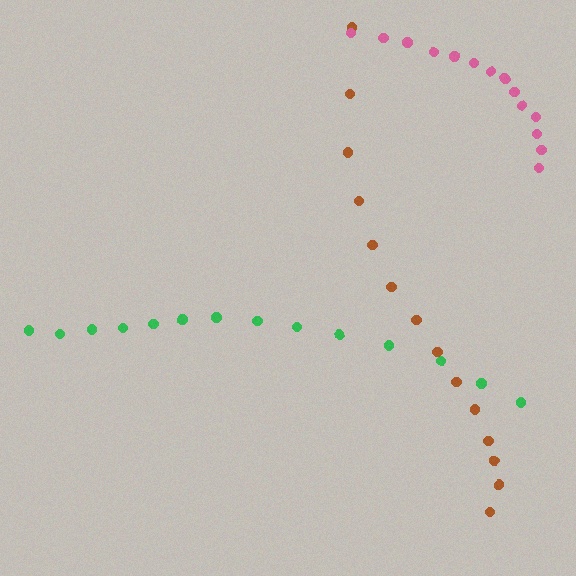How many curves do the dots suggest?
There are 3 distinct paths.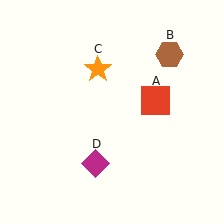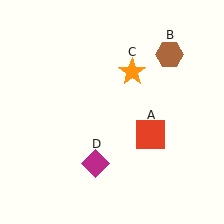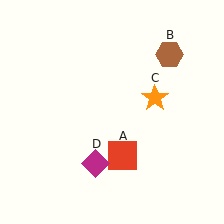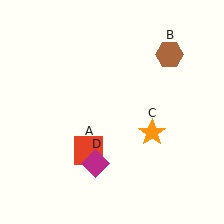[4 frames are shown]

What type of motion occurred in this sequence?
The red square (object A), orange star (object C) rotated clockwise around the center of the scene.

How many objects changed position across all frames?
2 objects changed position: red square (object A), orange star (object C).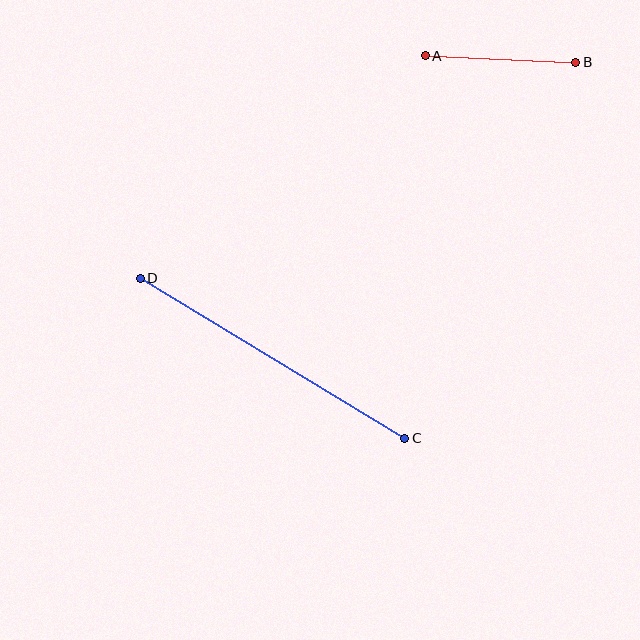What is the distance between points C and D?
The distance is approximately 309 pixels.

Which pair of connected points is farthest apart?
Points C and D are farthest apart.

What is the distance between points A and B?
The distance is approximately 151 pixels.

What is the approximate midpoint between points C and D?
The midpoint is at approximately (272, 358) pixels.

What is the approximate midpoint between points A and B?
The midpoint is at approximately (500, 59) pixels.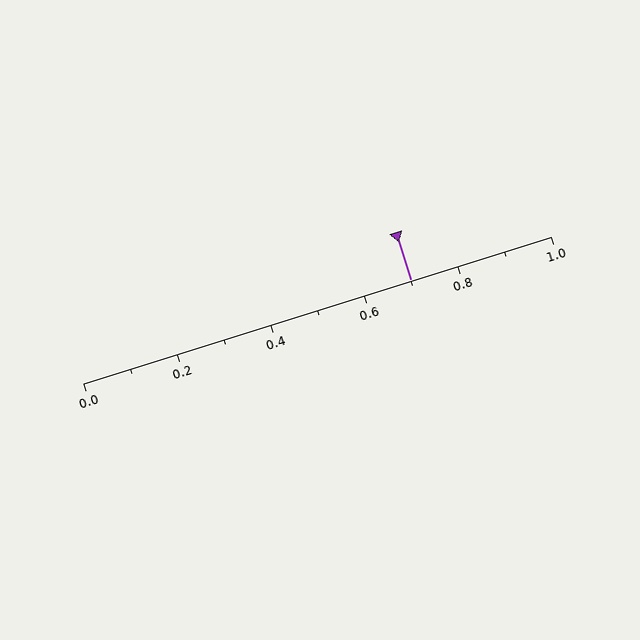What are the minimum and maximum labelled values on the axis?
The axis runs from 0.0 to 1.0.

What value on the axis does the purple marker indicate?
The marker indicates approximately 0.7.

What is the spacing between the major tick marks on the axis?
The major ticks are spaced 0.2 apart.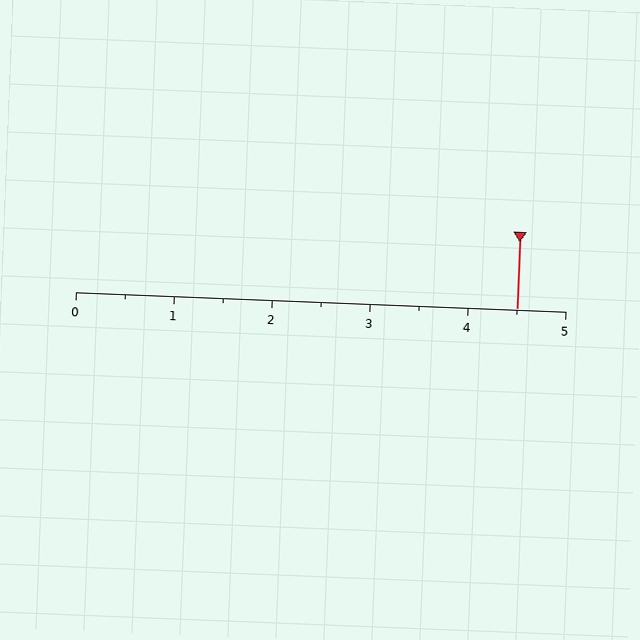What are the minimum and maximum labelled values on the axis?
The axis runs from 0 to 5.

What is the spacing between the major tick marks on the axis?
The major ticks are spaced 1 apart.